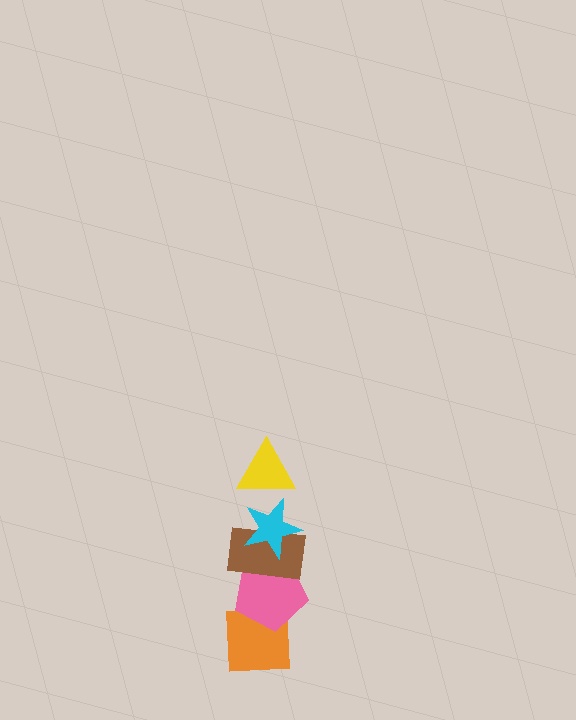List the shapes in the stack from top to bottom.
From top to bottom: the yellow triangle, the cyan star, the brown rectangle, the pink pentagon, the orange square.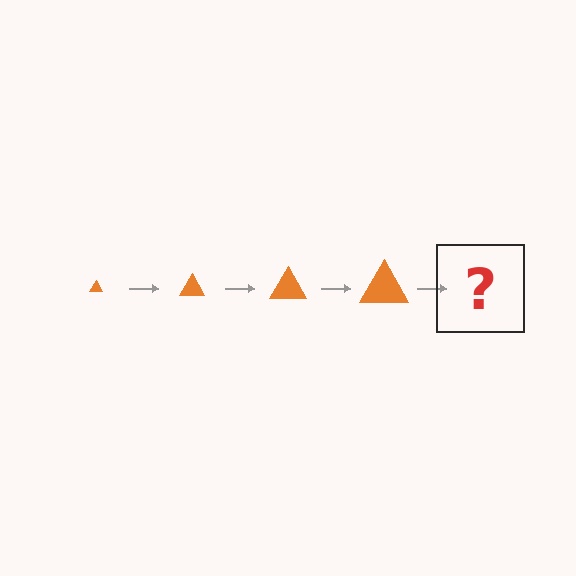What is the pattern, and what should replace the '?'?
The pattern is that the triangle gets progressively larger each step. The '?' should be an orange triangle, larger than the previous one.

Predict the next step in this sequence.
The next step is an orange triangle, larger than the previous one.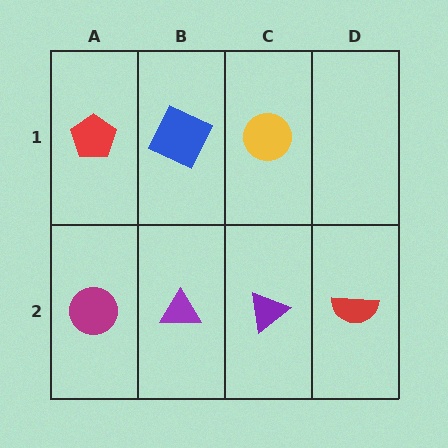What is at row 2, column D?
A red semicircle.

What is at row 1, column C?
A yellow circle.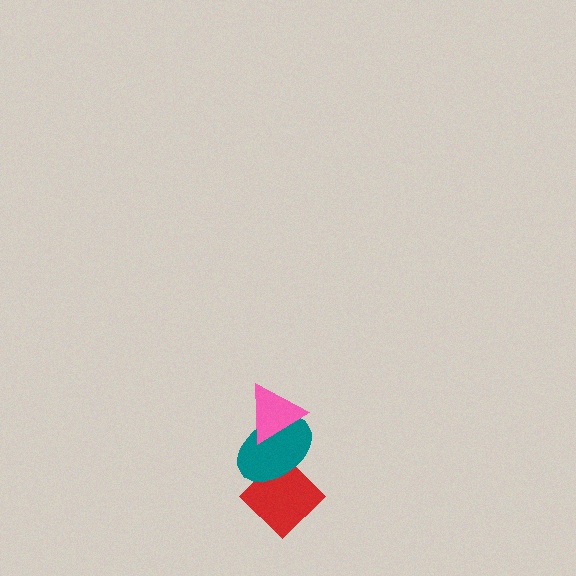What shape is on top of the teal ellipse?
The pink triangle is on top of the teal ellipse.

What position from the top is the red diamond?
The red diamond is 3rd from the top.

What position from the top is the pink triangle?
The pink triangle is 1st from the top.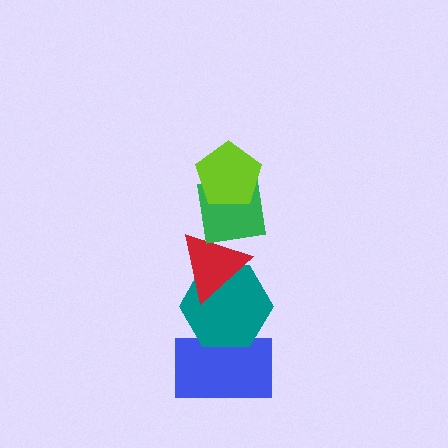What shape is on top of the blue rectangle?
The teal hexagon is on top of the blue rectangle.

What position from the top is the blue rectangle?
The blue rectangle is 5th from the top.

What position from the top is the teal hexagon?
The teal hexagon is 4th from the top.